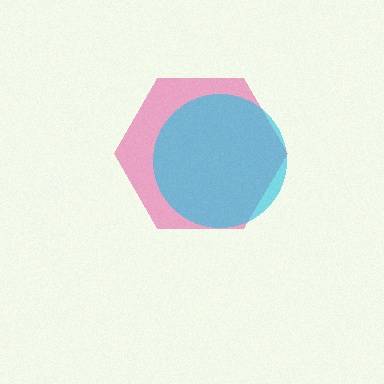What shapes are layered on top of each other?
The layered shapes are: a pink hexagon, a cyan circle.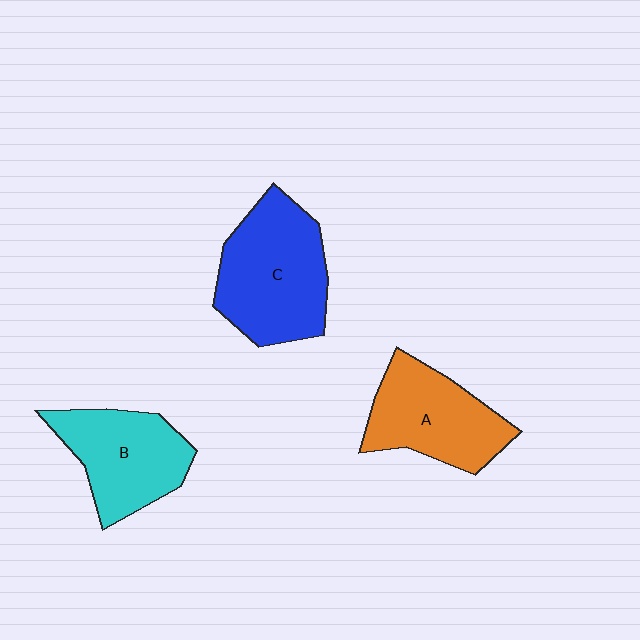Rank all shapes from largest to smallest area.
From largest to smallest: C (blue), A (orange), B (cyan).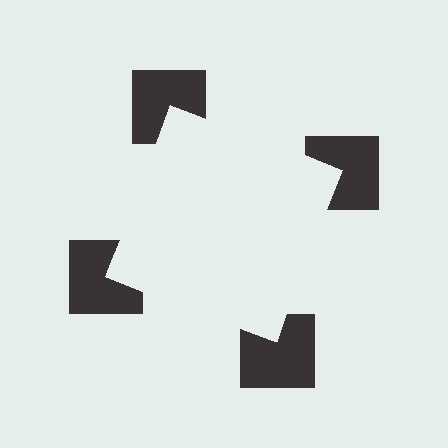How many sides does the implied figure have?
4 sides.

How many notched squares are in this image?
There are 4 — one at each vertex of the illusory square.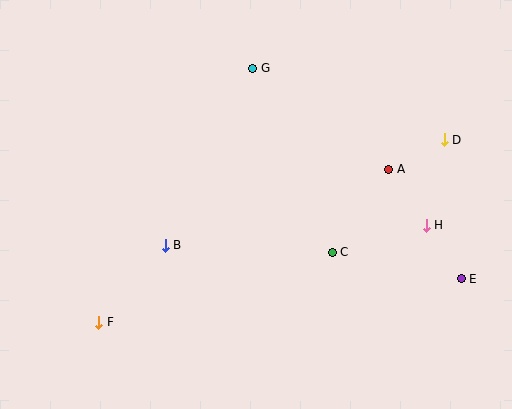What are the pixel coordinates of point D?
Point D is at (444, 140).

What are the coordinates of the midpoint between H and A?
The midpoint between H and A is at (407, 197).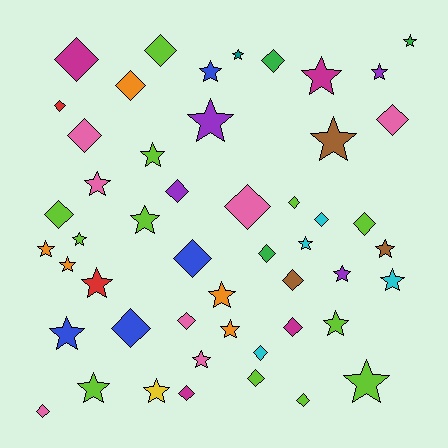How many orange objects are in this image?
There are 5 orange objects.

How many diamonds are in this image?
There are 24 diamonds.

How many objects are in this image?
There are 50 objects.